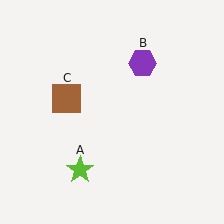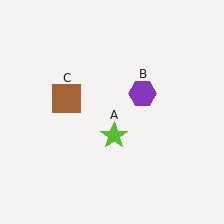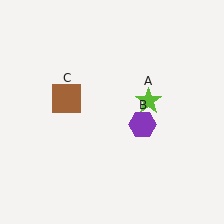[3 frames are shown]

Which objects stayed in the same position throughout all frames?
Brown square (object C) remained stationary.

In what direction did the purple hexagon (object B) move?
The purple hexagon (object B) moved down.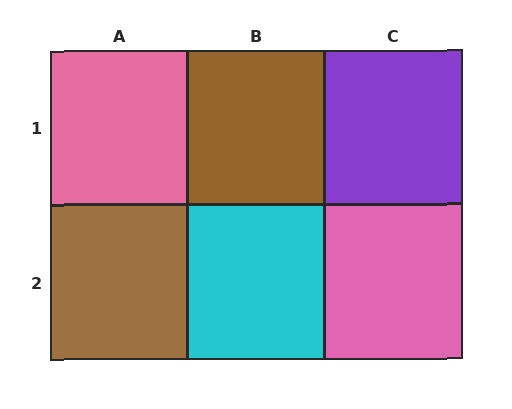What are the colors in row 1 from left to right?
Pink, brown, purple.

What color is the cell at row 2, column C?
Pink.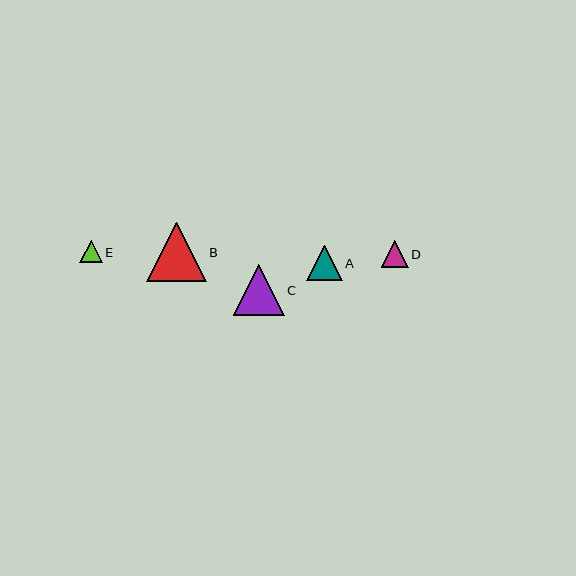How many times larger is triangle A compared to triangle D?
Triangle A is approximately 1.3 times the size of triangle D.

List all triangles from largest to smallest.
From largest to smallest: B, C, A, D, E.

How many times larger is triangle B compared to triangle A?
Triangle B is approximately 1.7 times the size of triangle A.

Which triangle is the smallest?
Triangle E is the smallest with a size of approximately 23 pixels.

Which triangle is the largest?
Triangle B is the largest with a size of approximately 59 pixels.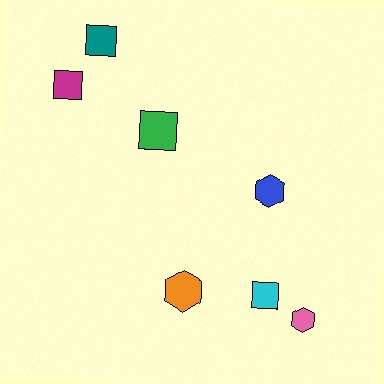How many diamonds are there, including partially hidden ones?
There are no diamonds.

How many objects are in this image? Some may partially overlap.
There are 7 objects.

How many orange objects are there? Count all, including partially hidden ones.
There is 1 orange object.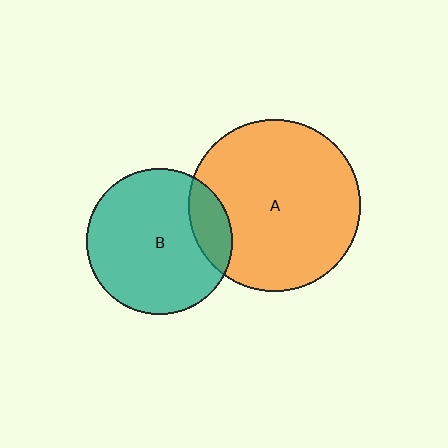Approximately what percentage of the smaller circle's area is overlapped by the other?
Approximately 15%.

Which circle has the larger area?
Circle A (orange).